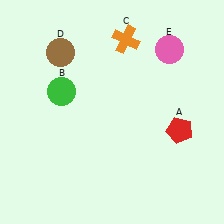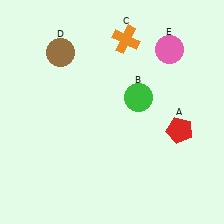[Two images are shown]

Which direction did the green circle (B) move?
The green circle (B) moved right.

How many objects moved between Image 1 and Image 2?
1 object moved between the two images.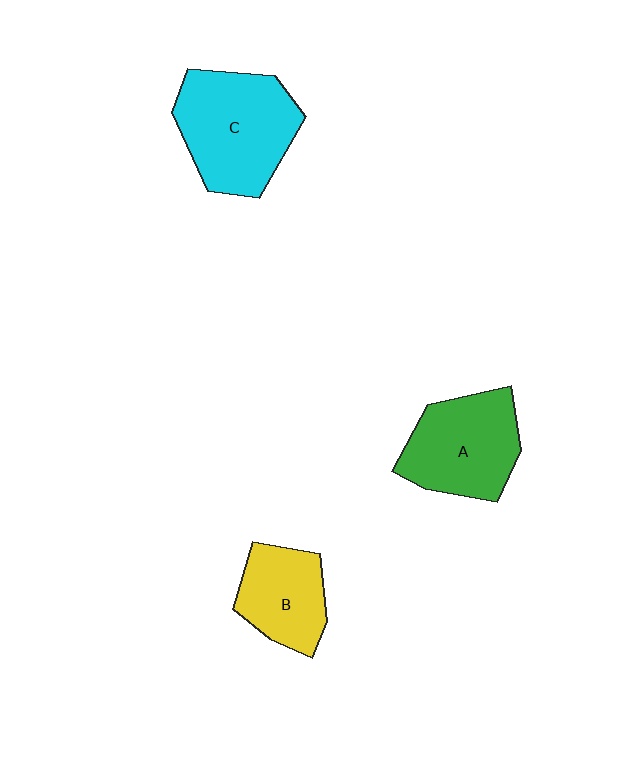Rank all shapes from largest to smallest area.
From largest to smallest: C (cyan), A (green), B (yellow).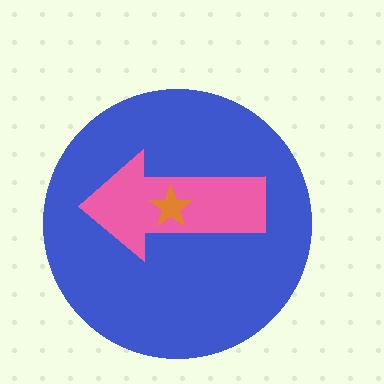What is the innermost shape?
The orange star.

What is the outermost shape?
The blue circle.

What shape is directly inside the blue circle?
The pink arrow.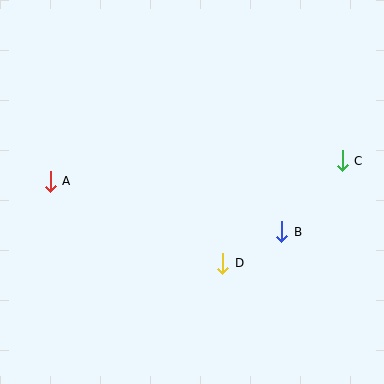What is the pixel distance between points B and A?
The distance between B and A is 237 pixels.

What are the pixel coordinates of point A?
Point A is at (50, 181).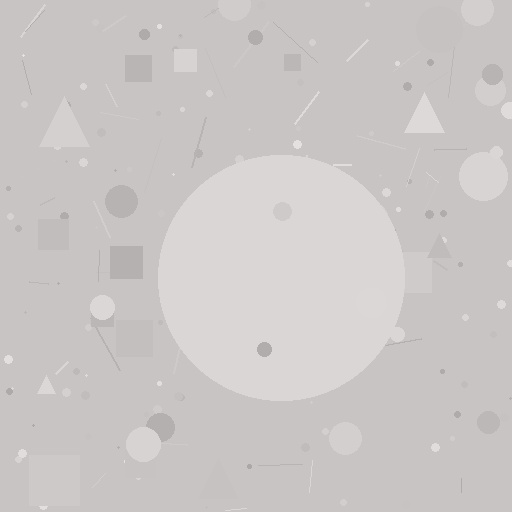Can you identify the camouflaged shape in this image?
The camouflaged shape is a circle.